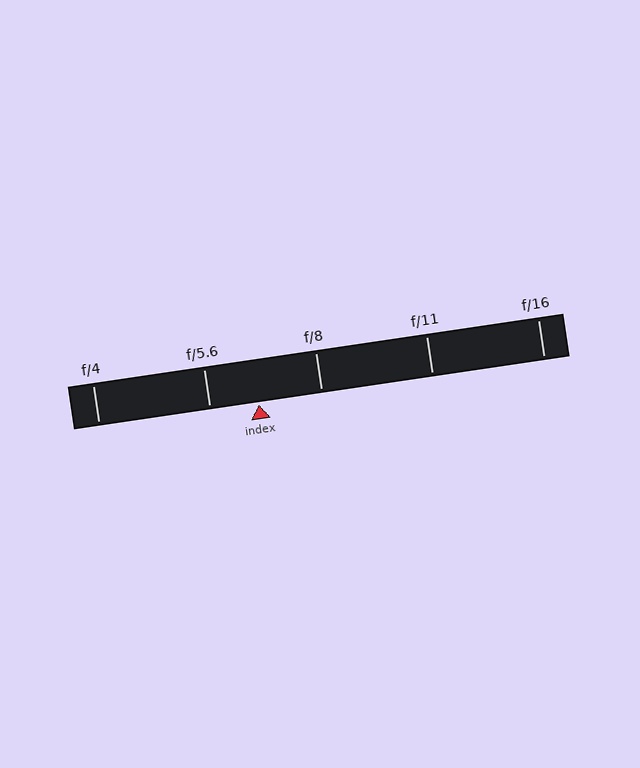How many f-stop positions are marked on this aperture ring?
There are 5 f-stop positions marked.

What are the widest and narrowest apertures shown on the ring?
The widest aperture shown is f/4 and the narrowest is f/16.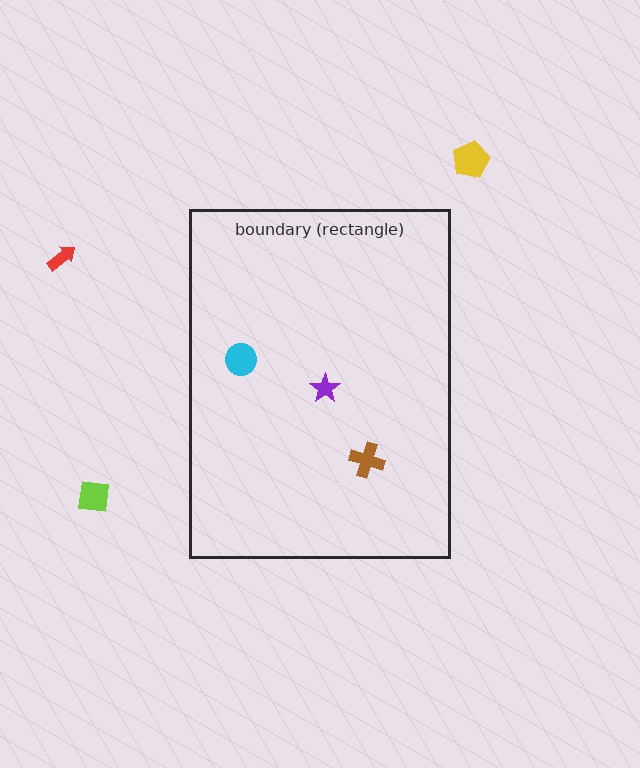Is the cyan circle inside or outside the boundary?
Inside.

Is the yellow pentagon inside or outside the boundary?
Outside.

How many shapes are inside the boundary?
3 inside, 3 outside.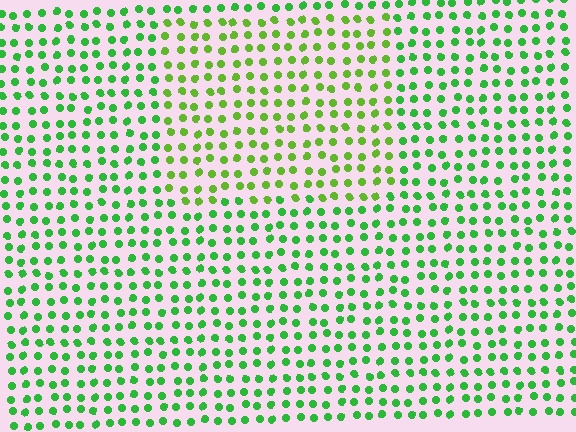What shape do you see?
I see a rectangle.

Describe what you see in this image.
The image is filled with small green elements in a uniform arrangement. A rectangle-shaped region is visible where the elements are tinted to a slightly different hue, forming a subtle color boundary.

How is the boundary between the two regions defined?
The boundary is defined purely by a slight shift in hue (about 28 degrees). Spacing, size, and orientation are identical on both sides.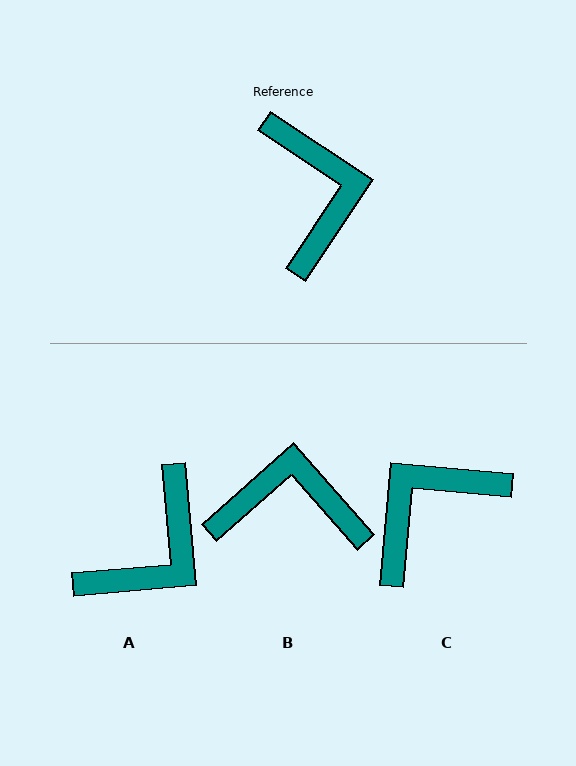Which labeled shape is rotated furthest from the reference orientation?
C, about 118 degrees away.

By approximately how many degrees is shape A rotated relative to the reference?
Approximately 51 degrees clockwise.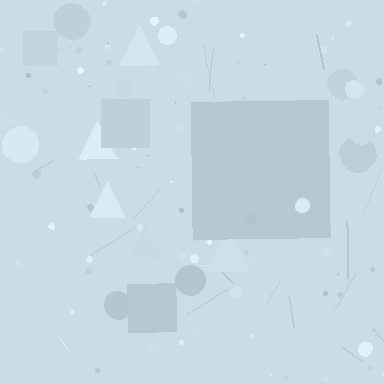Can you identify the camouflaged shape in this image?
The camouflaged shape is a square.